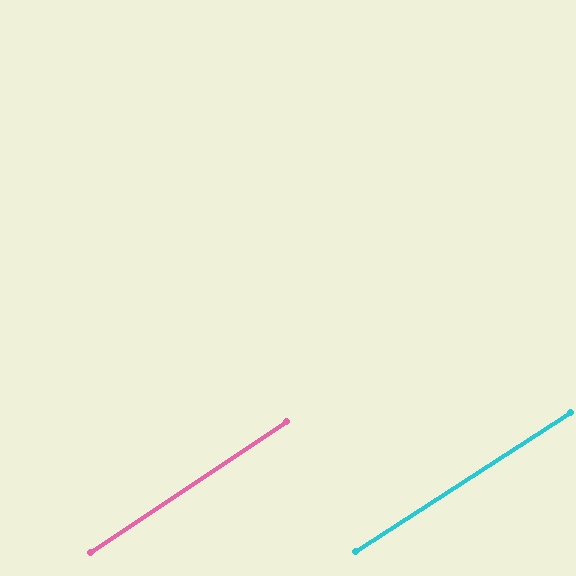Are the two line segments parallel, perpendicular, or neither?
Parallel — their directions differ by only 0.8°.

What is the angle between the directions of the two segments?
Approximately 1 degree.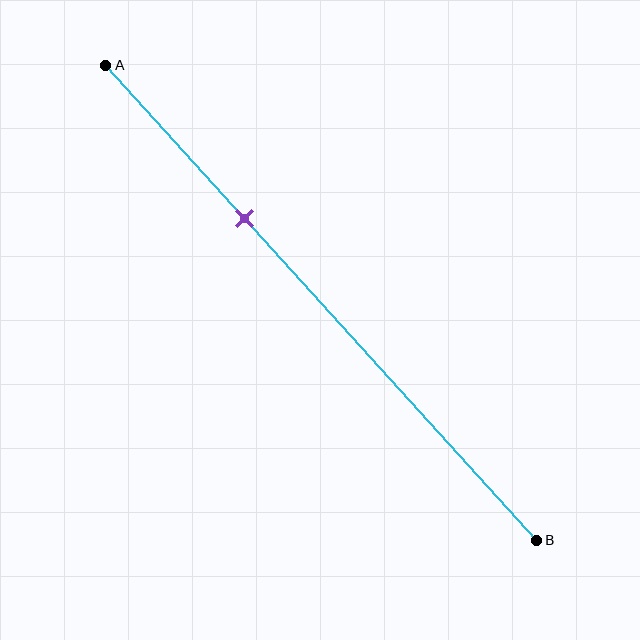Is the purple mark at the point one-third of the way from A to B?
Yes, the mark is approximately at the one-third point.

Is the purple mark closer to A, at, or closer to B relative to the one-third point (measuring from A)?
The purple mark is approximately at the one-third point of segment AB.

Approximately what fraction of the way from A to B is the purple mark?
The purple mark is approximately 30% of the way from A to B.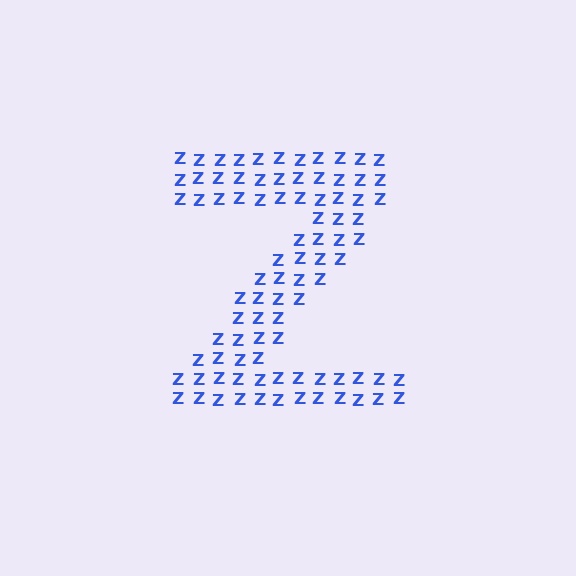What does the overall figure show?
The overall figure shows the letter Z.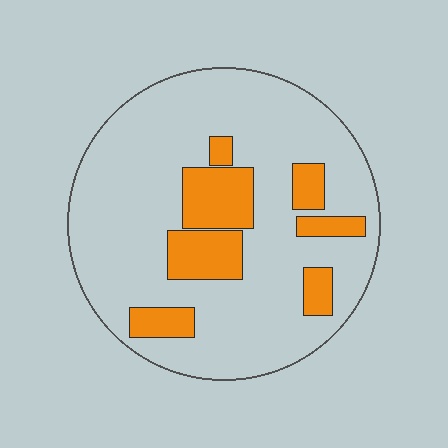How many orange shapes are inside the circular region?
7.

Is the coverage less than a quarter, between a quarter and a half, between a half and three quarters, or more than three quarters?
Less than a quarter.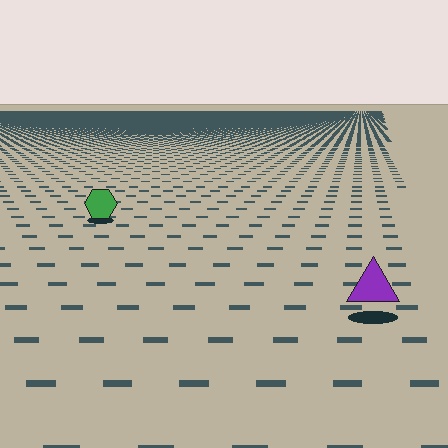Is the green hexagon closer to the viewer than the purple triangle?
No. The purple triangle is closer — you can tell from the texture gradient: the ground texture is coarser near it.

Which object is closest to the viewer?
The purple triangle is closest. The texture marks near it are larger and more spread out.